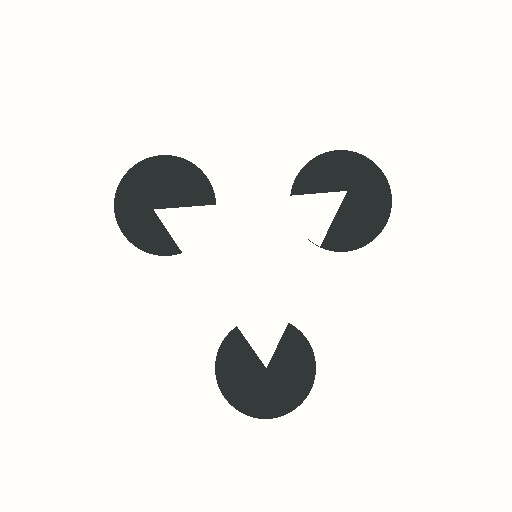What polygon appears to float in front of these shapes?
An illusory triangle — its edges are inferred from the aligned wedge cuts in the pac-man discs, not physically drawn.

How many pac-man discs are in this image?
There are 3 — one at each vertex of the illusory triangle.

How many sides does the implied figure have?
3 sides.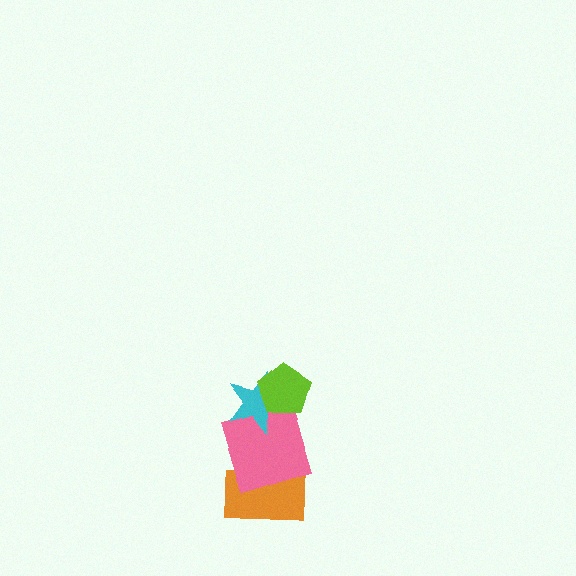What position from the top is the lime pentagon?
The lime pentagon is 1st from the top.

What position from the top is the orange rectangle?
The orange rectangle is 4th from the top.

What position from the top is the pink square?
The pink square is 3rd from the top.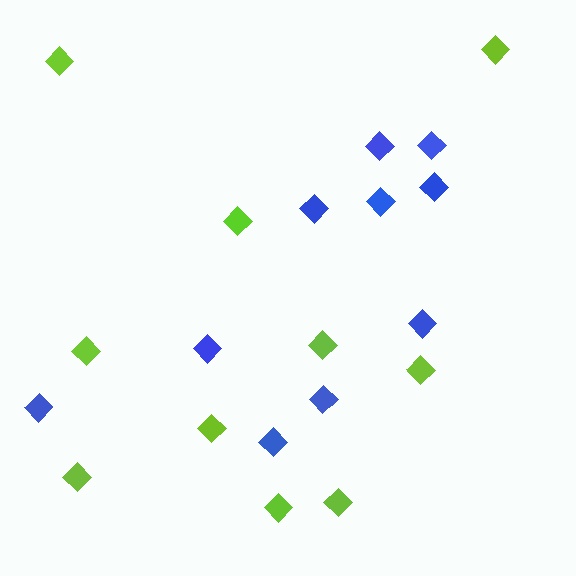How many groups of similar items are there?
There are 2 groups: one group of blue diamonds (10) and one group of lime diamonds (10).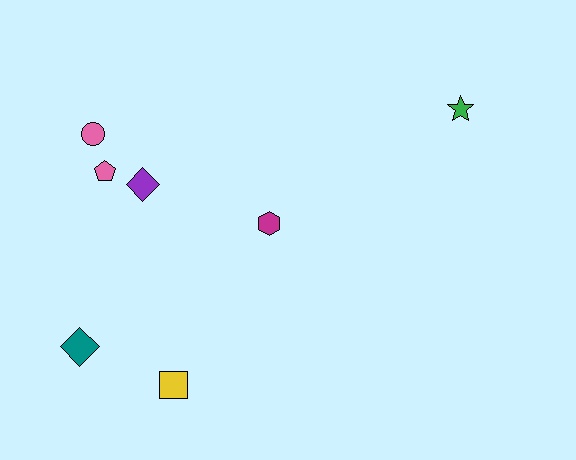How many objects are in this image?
There are 7 objects.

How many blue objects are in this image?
There are no blue objects.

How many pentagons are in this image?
There is 1 pentagon.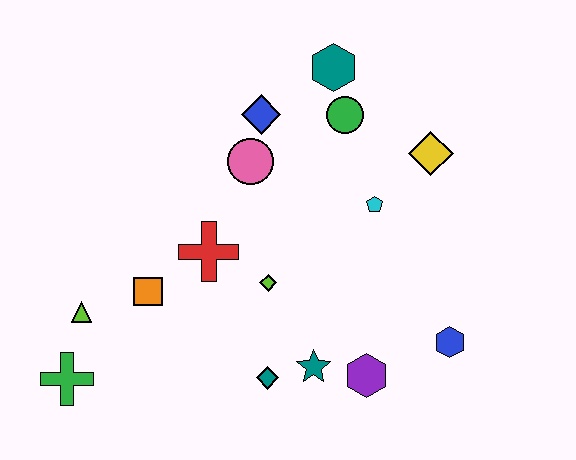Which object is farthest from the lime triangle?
The yellow diamond is farthest from the lime triangle.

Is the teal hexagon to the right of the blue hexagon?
No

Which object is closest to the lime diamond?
The red cross is closest to the lime diamond.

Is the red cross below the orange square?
No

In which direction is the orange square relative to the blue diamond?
The orange square is below the blue diamond.